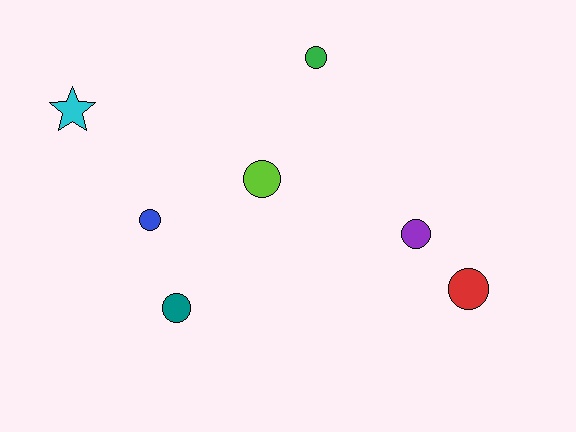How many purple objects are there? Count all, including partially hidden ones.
There is 1 purple object.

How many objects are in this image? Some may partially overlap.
There are 7 objects.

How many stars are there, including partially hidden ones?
There is 1 star.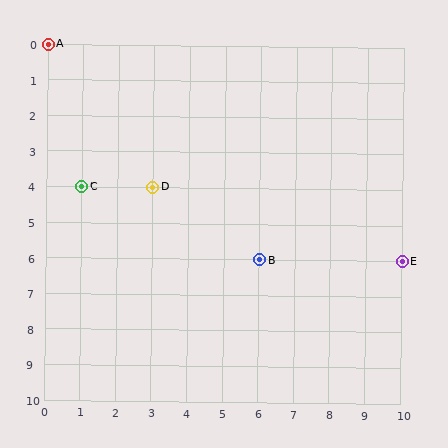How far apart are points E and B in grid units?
Points E and B are 4 columns apart.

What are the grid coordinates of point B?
Point B is at grid coordinates (6, 6).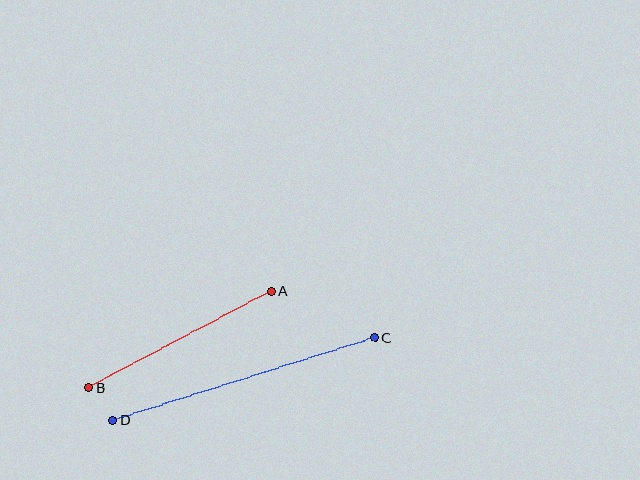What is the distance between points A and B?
The distance is approximately 206 pixels.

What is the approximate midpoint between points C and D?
The midpoint is at approximately (244, 379) pixels.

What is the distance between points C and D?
The distance is approximately 275 pixels.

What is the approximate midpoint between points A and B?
The midpoint is at approximately (180, 340) pixels.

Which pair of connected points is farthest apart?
Points C and D are farthest apart.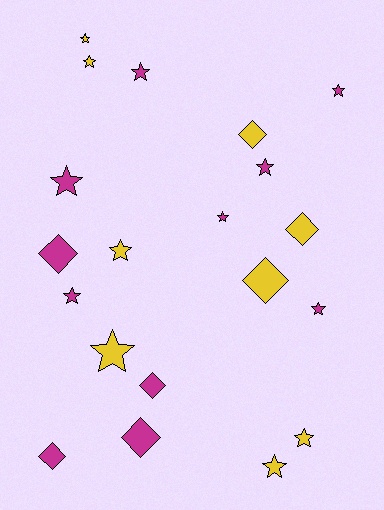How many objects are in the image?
There are 20 objects.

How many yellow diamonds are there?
There are 3 yellow diamonds.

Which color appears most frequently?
Magenta, with 11 objects.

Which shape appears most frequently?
Star, with 13 objects.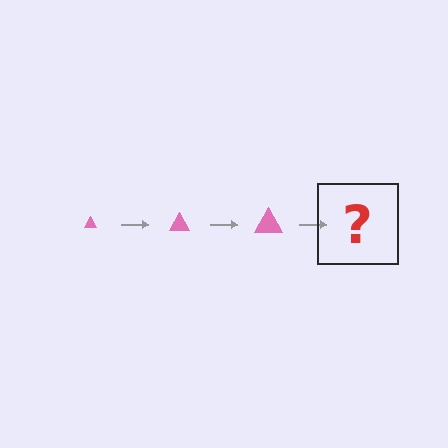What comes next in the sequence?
The next element should be a pink triangle, larger than the previous one.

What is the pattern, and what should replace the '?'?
The pattern is that the triangle gets progressively larger each step. The '?' should be a pink triangle, larger than the previous one.